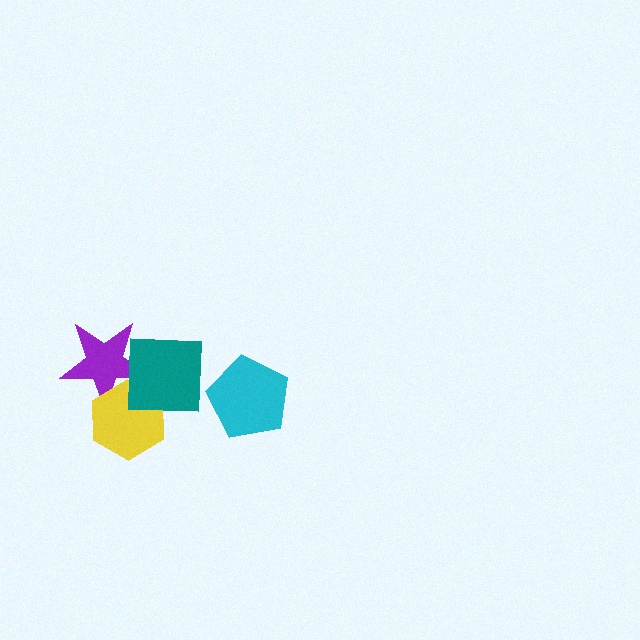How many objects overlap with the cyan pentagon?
0 objects overlap with the cyan pentagon.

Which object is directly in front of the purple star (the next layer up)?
The yellow hexagon is directly in front of the purple star.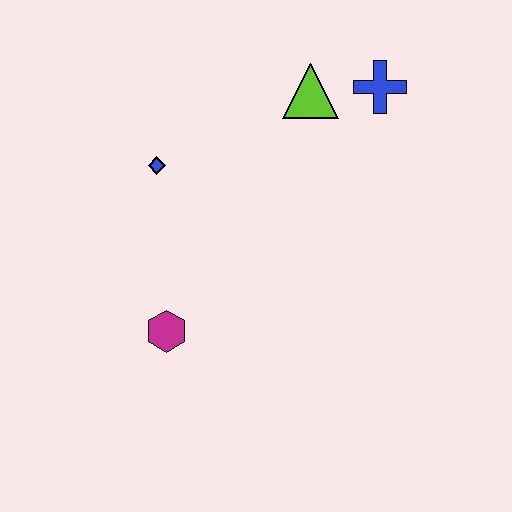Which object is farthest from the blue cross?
The magenta hexagon is farthest from the blue cross.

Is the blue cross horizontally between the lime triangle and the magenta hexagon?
No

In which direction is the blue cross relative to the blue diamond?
The blue cross is to the right of the blue diamond.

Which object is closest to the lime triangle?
The blue cross is closest to the lime triangle.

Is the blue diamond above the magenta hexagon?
Yes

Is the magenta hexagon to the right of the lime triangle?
No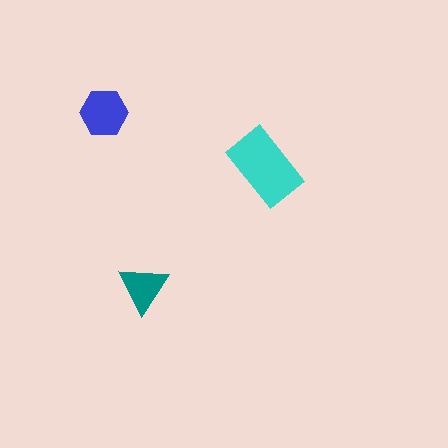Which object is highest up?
The blue hexagon is topmost.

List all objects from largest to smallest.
The cyan rectangle, the blue hexagon, the teal triangle.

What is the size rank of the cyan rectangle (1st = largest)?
1st.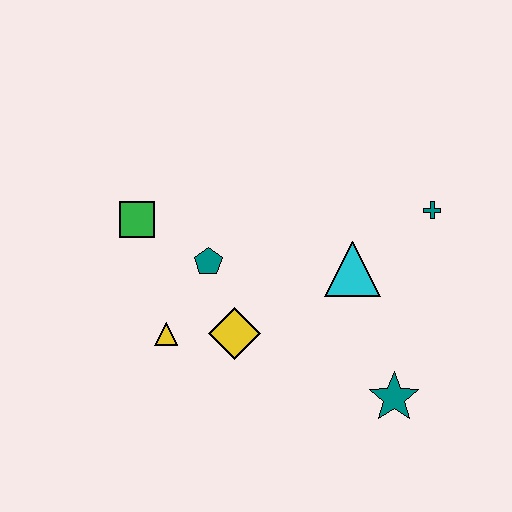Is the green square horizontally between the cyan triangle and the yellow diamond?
No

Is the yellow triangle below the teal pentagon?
Yes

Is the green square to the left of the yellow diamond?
Yes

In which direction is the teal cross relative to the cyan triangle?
The teal cross is to the right of the cyan triangle.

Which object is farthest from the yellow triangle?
The teal cross is farthest from the yellow triangle.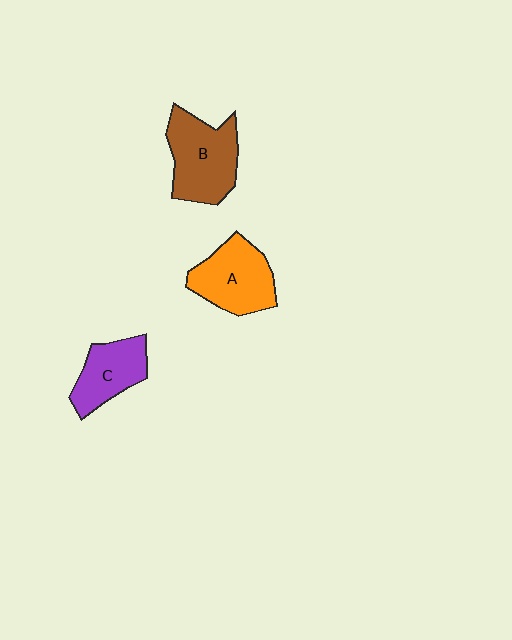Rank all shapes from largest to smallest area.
From largest to smallest: B (brown), A (orange), C (purple).